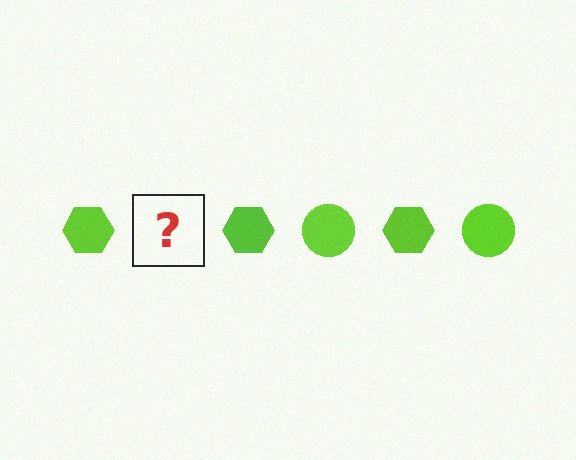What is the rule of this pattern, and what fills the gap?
The rule is that the pattern cycles through hexagon, circle shapes in lime. The gap should be filled with a lime circle.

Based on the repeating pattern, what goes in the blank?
The blank should be a lime circle.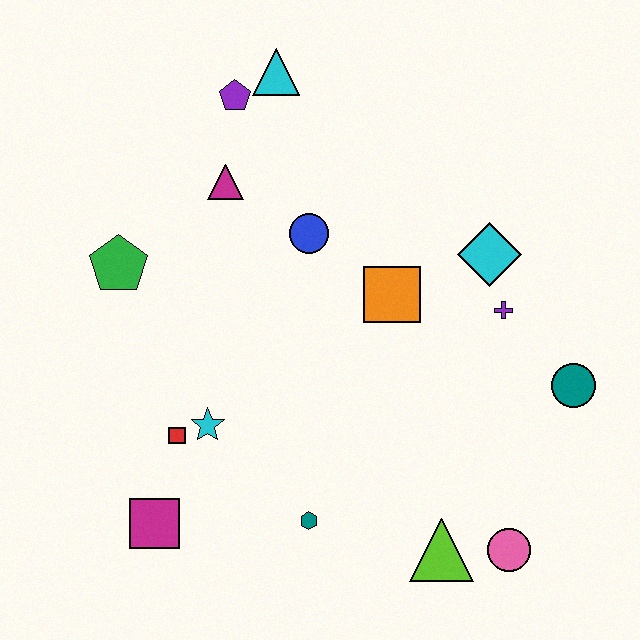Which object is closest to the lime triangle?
The pink circle is closest to the lime triangle.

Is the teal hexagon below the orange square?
Yes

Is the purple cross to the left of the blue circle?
No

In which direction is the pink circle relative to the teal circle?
The pink circle is below the teal circle.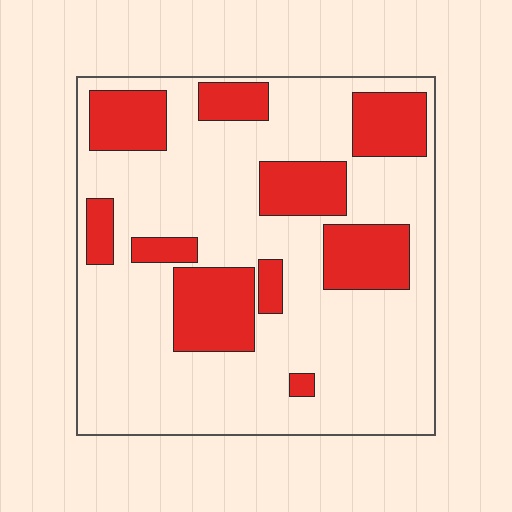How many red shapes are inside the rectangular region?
10.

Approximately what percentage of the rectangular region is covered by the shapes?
Approximately 25%.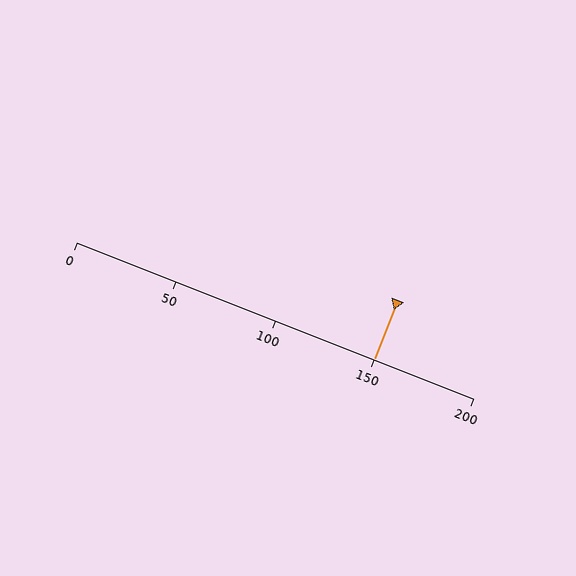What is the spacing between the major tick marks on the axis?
The major ticks are spaced 50 apart.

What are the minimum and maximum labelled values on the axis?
The axis runs from 0 to 200.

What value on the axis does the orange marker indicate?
The marker indicates approximately 150.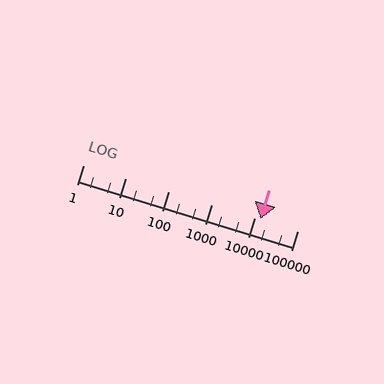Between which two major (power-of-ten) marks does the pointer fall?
The pointer is between 10000 and 100000.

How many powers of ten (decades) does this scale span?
The scale spans 5 decades, from 1 to 100000.